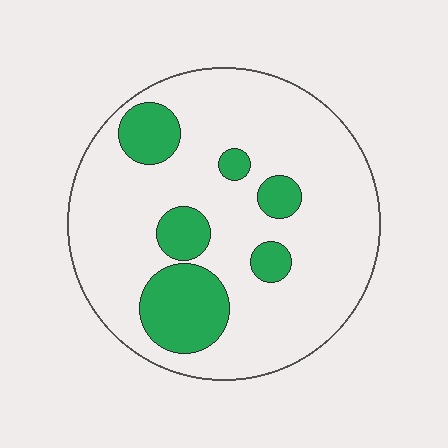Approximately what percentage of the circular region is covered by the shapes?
Approximately 20%.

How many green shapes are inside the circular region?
6.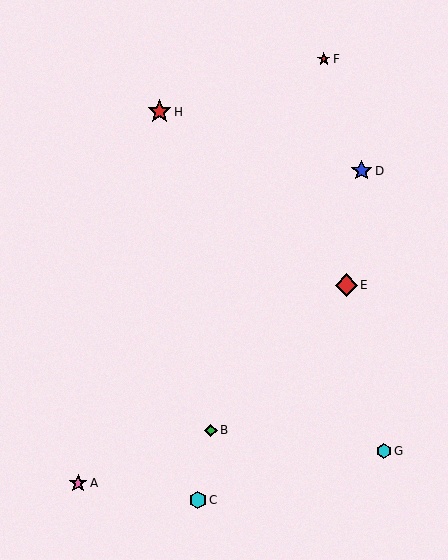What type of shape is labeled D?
Shape D is a blue star.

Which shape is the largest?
The red star (labeled H) is the largest.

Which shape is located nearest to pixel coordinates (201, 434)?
The green diamond (labeled B) at (211, 430) is nearest to that location.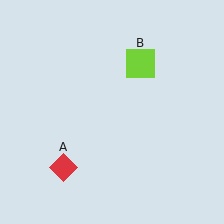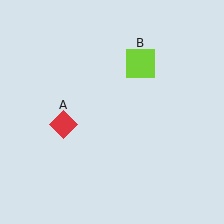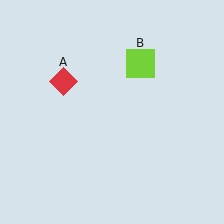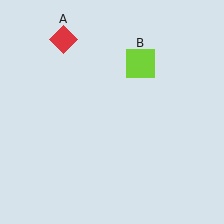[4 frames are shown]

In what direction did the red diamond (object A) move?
The red diamond (object A) moved up.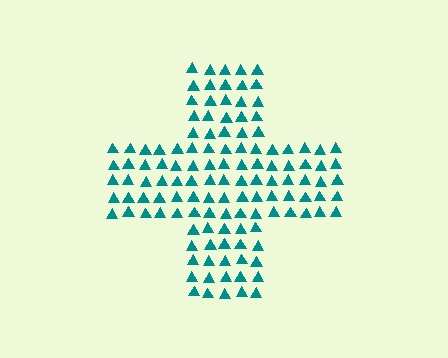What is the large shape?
The large shape is a cross.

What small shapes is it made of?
It is made of small triangles.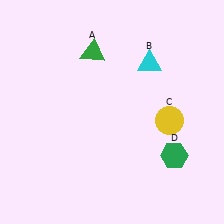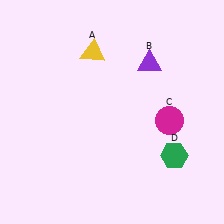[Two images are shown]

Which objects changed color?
A changed from green to yellow. B changed from cyan to purple. C changed from yellow to magenta.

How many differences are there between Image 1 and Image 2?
There are 3 differences between the two images.